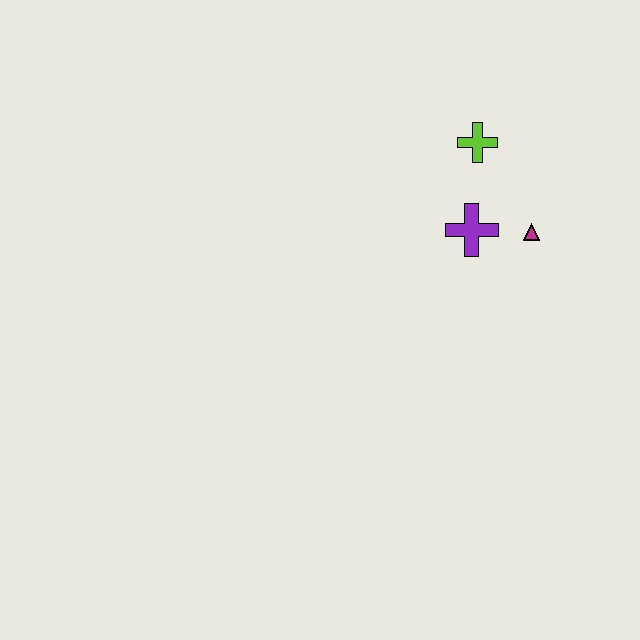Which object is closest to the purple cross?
The magenta triangle is closest to the purple cross.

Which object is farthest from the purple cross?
The lime cross is farthest from the purple cross.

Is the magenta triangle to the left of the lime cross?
No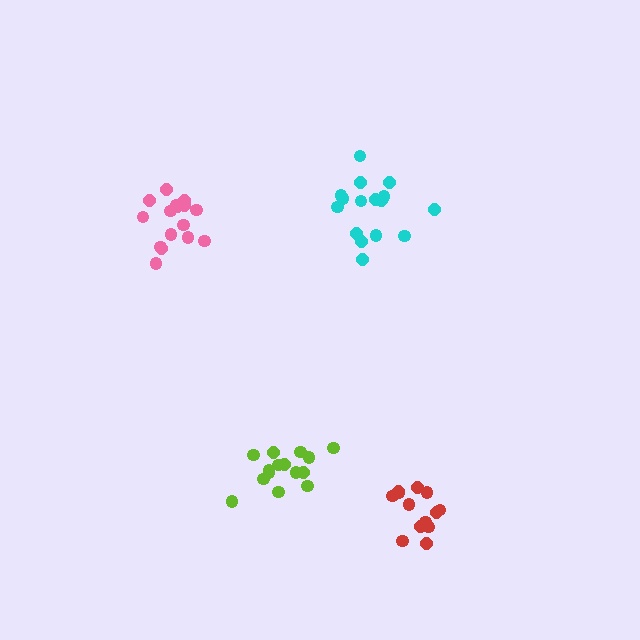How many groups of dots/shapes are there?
There are 4 groups.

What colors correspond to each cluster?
The clusters are colored: red, lime, cyan, pink.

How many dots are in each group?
Group 1: 13 dots, Group 2: 15 dots, Group 3: 16 dots, Group 4: 16 dots (60 total).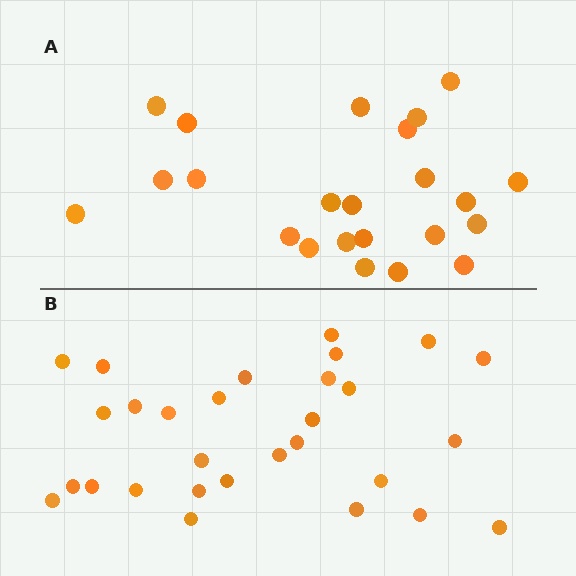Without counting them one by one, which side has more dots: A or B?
Region B (the bottom region) has more dots.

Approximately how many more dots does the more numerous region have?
Region B has about 6 more dots than region A.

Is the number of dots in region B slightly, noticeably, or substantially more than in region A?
Region B has noticeably more, but not dramatically so. The ratio is roughly 1.3 to 1.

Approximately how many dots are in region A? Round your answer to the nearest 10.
About 20 dots. (The exact count is 23, which rounds to 20.)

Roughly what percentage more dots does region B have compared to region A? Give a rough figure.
About 25% more.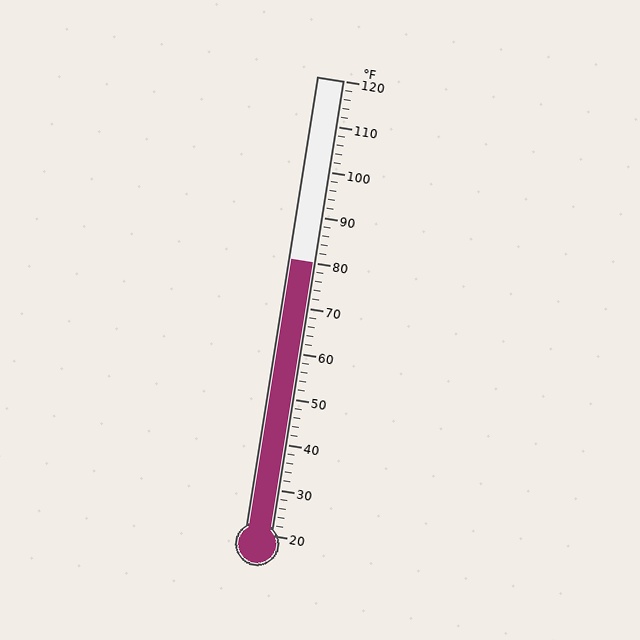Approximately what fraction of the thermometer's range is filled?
The thermometer is filled to approximately 60% of its range.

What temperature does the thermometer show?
The thermometer shows approximately 80°F.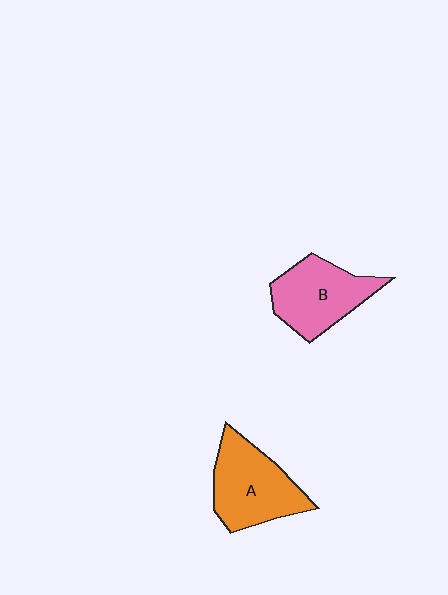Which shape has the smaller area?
Shape B (pink).